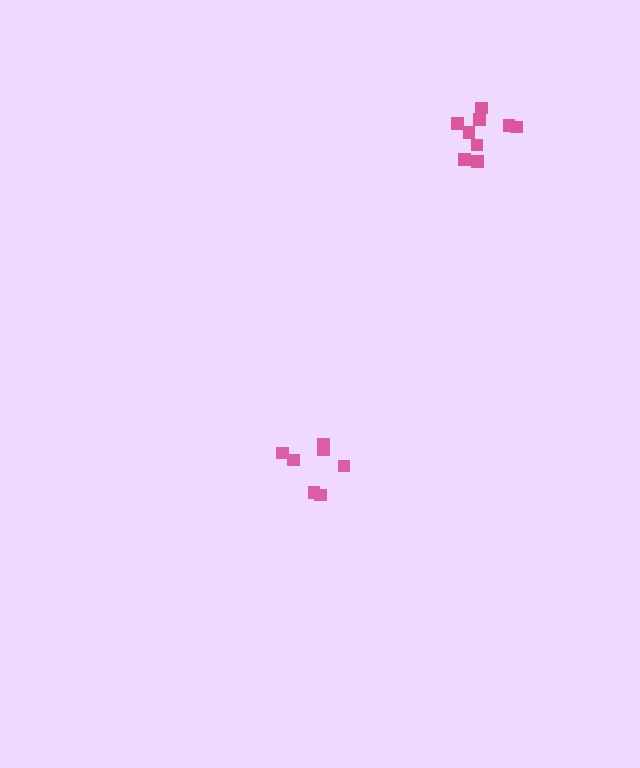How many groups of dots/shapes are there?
There are 2 groups.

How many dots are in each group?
Group 1: 9 dots, Group 2: 7 dots (16 total).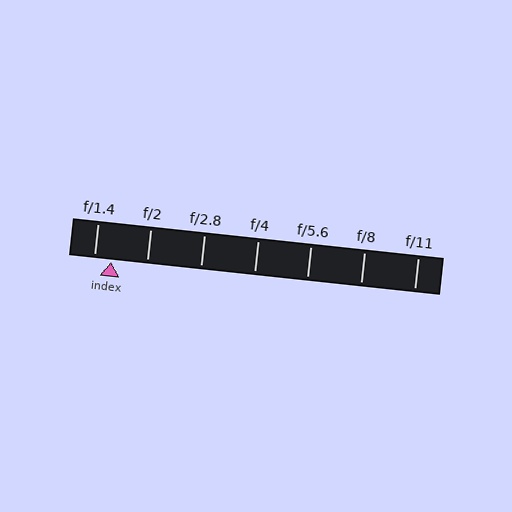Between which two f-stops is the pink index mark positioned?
The index mark is between f/1.4 and f/2.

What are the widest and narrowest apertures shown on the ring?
The widest aperture shown is f/1.4 and the narrowest is f/11.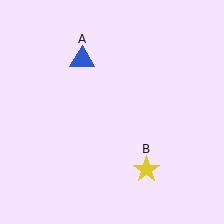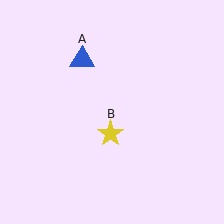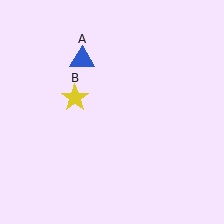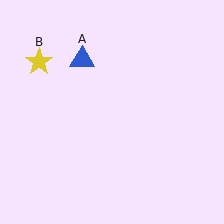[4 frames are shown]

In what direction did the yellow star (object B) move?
The yellow star (object B) moved up and to the left.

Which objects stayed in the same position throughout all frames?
Blue triangle (object A) remained stationary.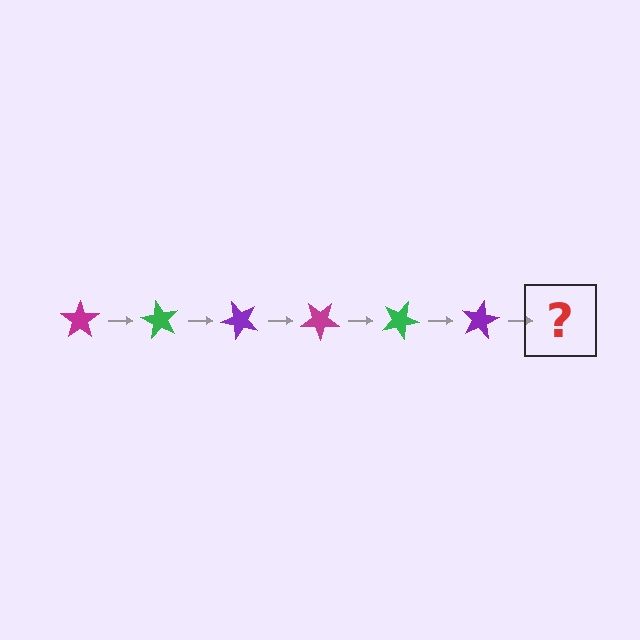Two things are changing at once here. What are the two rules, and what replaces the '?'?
The two rules are that it rotates 60 degrees each step and the color cycles through magenta, green, and purple. The '?' should be a magenta star, rotated 360 degrees from the start.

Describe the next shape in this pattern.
It should be a magenta star, rotated 360 degrees from the start.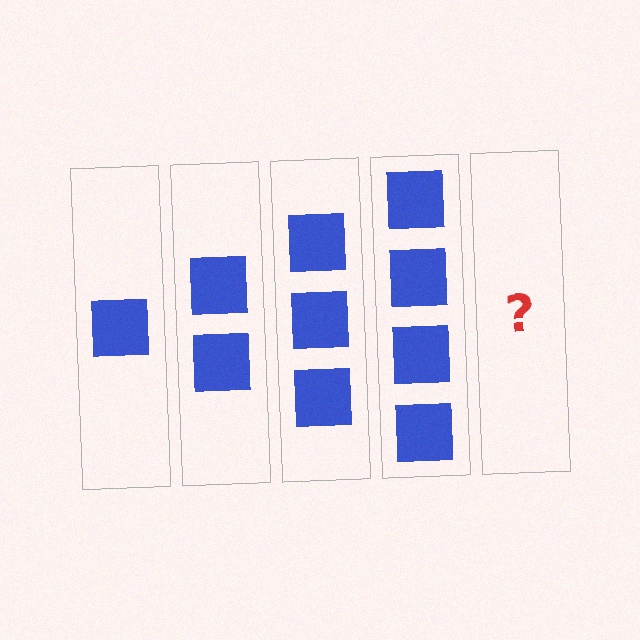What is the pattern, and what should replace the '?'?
The pattern is that each step adds one more square. The '?' should be 5 squares.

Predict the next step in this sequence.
The next step is 5 squares.